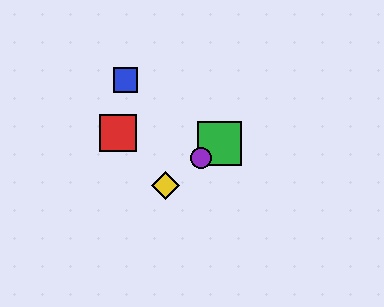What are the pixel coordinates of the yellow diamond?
The yellow diamond is at (166, 185).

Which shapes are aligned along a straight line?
The green square, the yellow diamond, the purple circle are aligned along a straight line.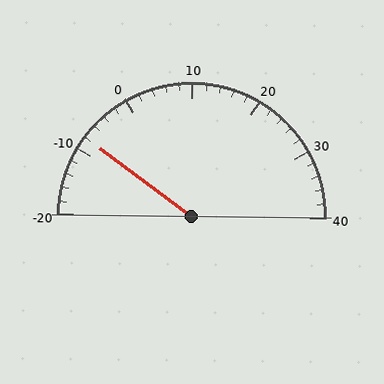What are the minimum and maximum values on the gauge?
The gauge ranges from -20 to 40.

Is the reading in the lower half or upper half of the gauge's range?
The reading is in the lower half of the range (-20 to 40).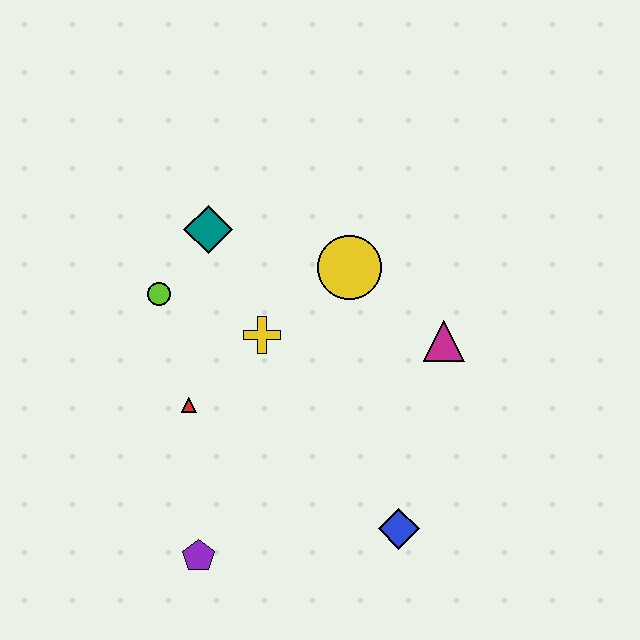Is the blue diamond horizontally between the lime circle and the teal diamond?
No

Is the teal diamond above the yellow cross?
Yes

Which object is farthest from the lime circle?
The blue diamond is farthest from the lime circle.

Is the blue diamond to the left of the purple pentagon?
No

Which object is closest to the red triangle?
The yellow cross is closest to the red triangle.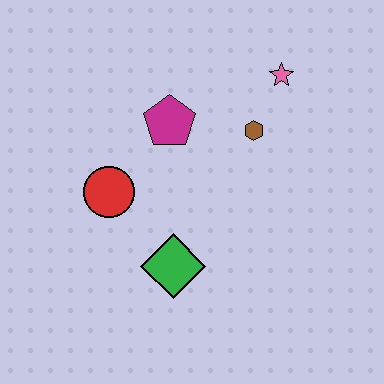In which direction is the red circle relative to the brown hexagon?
The red circle is to the left of the brown hexagon.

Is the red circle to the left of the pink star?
Yes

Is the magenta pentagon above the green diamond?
Yes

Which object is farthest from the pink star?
The green diamond is farthest from the pink star.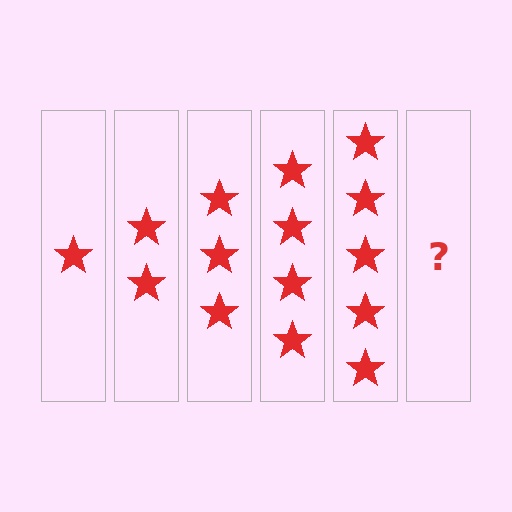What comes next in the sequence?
The next element should be 6 stars.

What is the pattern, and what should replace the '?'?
The pattern is that each step adds one more star. The '?' should be 6 stars.